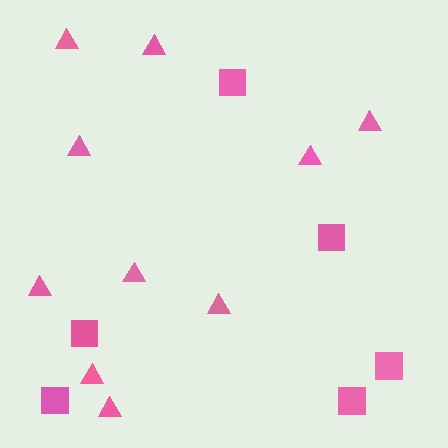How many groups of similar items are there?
There are 2 groups: one group of triangles (10) and one group of squares (6).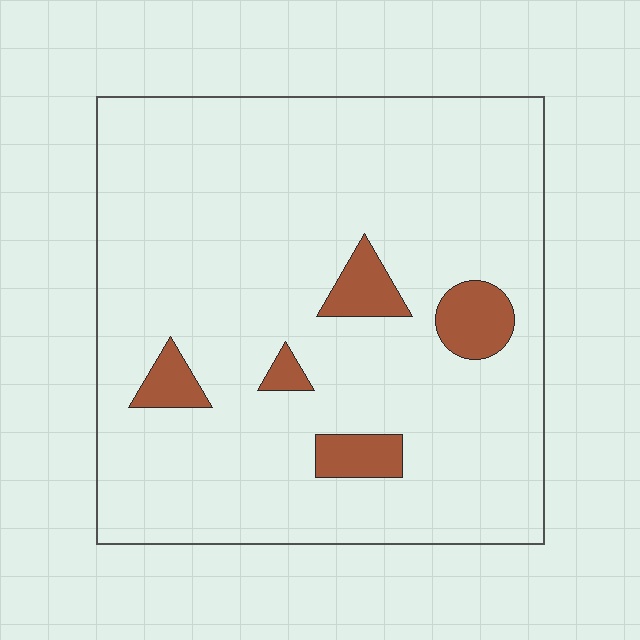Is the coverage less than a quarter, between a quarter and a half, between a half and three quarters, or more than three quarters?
Less than a quarter.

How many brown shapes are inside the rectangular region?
5.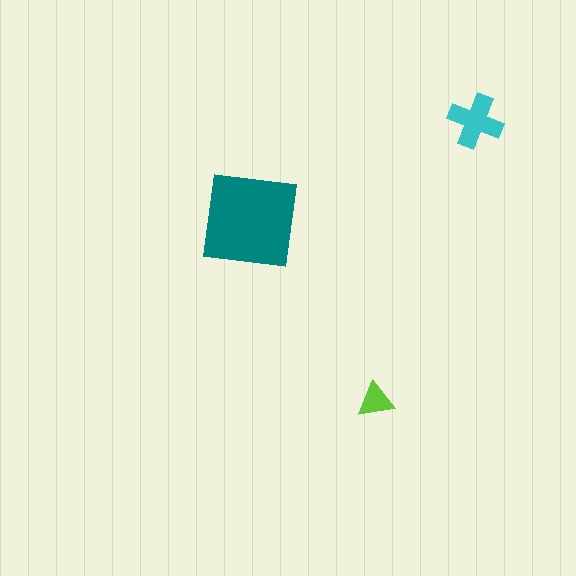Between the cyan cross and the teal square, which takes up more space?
The teal square.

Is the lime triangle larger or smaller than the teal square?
Smaller.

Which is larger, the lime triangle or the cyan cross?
The cyan cross.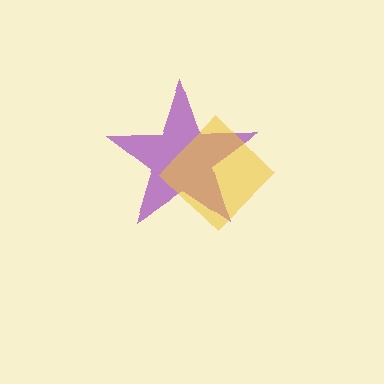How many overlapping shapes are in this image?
There are 2 overlapping shapes in the image.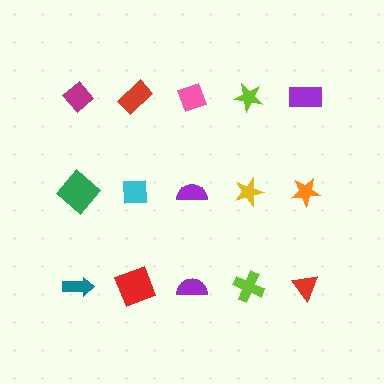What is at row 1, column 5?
A purple rectangle.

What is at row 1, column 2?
A red rectangle.